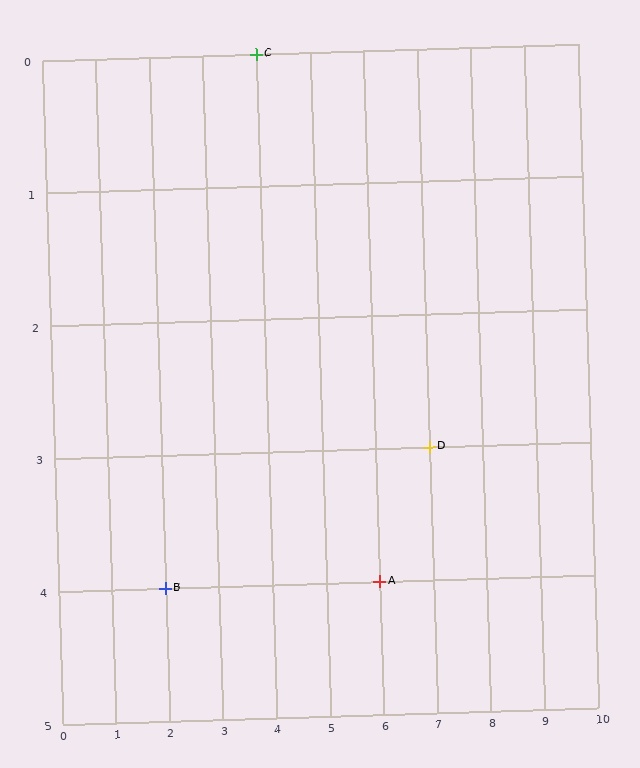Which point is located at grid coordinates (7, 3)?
Point D is at (7, 3).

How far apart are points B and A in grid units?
Points B and A are 4 columns apart.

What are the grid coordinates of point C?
Point C is at grid coordinates (4, 0).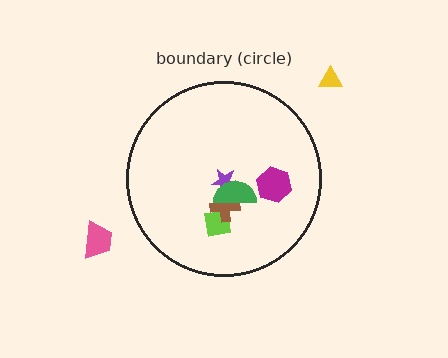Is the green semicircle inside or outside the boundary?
Inside.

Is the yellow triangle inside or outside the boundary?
Outside.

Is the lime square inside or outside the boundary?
Inside.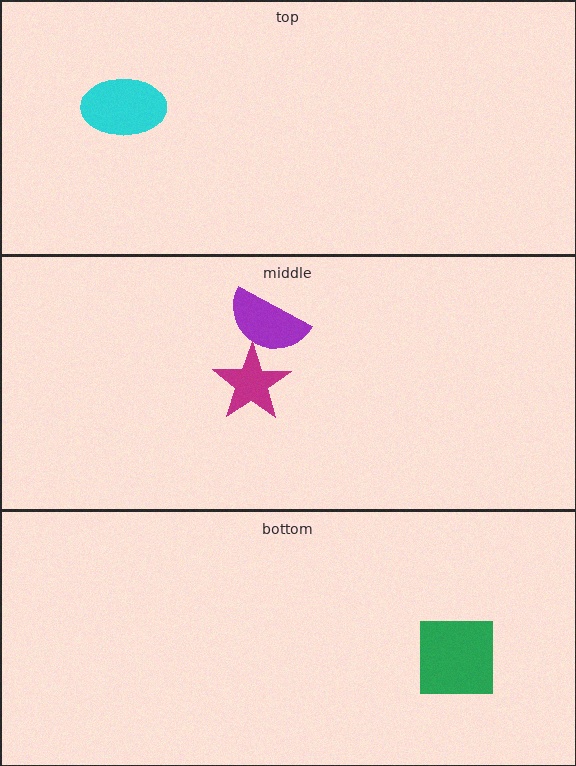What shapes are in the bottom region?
The green square.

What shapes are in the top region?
The cyan ellipse.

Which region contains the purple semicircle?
The middle region.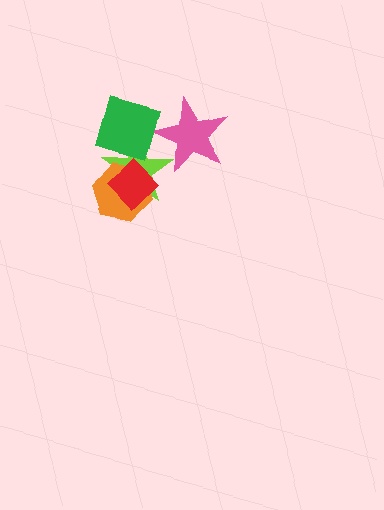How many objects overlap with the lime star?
4 objects overlap with the lime star.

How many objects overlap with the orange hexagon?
2 objects overlap with the orange hexagon.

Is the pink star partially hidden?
Yes, it is partially covered by another shape.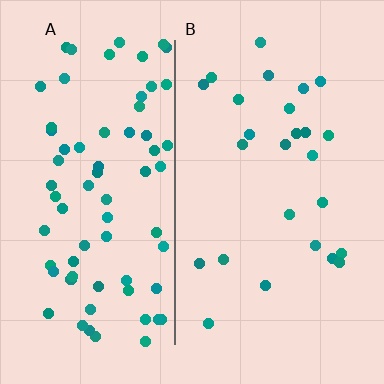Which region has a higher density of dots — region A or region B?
A (the left).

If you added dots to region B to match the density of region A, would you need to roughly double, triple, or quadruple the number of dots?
Approximately triple.